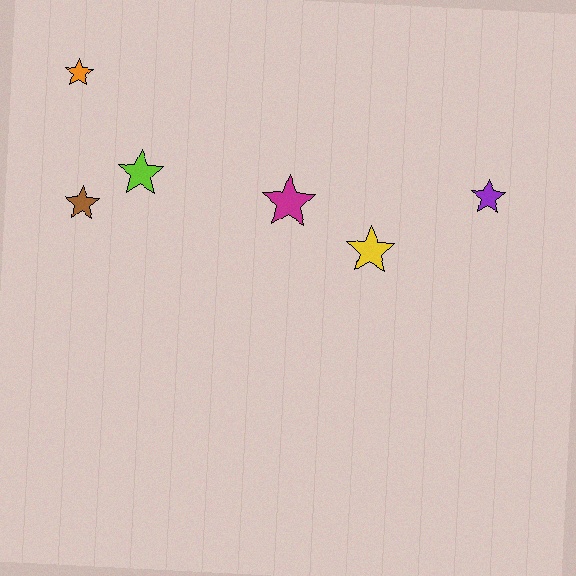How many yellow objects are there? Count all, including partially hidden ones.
There is 1 yellow object.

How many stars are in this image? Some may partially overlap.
There are 6 stars.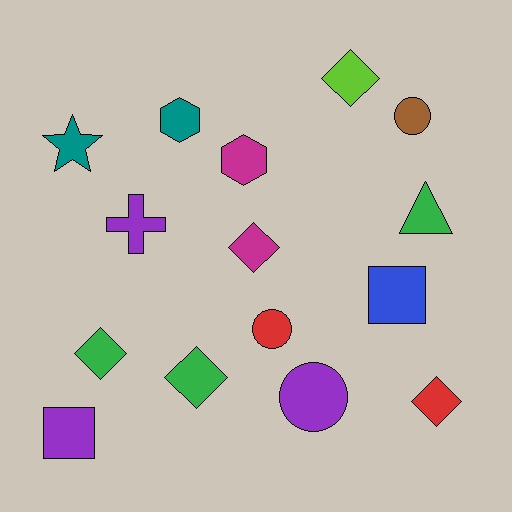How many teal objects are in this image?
There are 2 teal objects.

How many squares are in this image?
There are 2 squares.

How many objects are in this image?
There are 15 objects.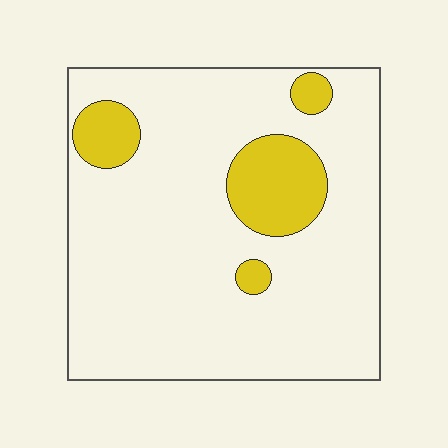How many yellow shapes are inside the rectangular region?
4.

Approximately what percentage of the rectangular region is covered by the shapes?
Approximately 15%.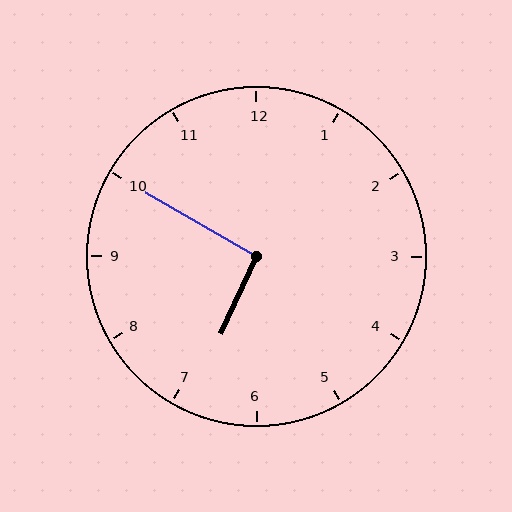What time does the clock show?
6:50.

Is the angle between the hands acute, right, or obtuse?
It is right.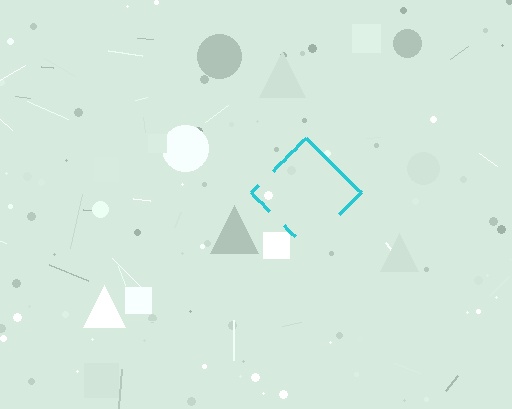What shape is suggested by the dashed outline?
The dashed outline suggests a diamond.